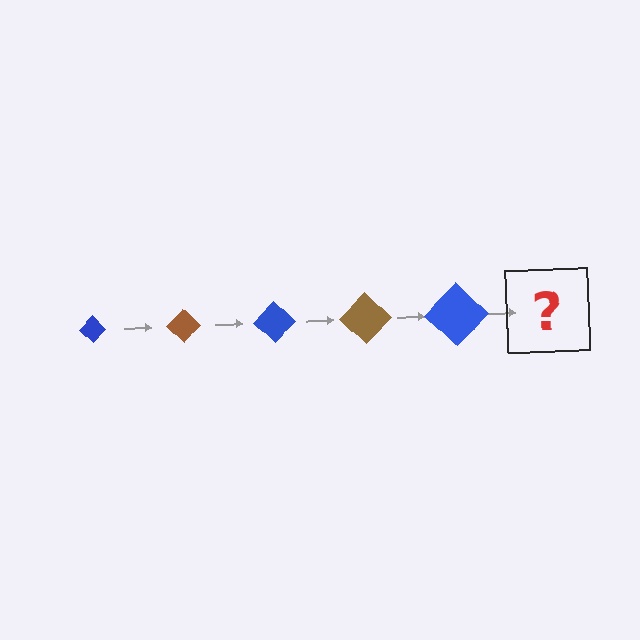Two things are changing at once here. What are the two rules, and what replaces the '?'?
The two rules are that the diamond grows larger each step and the color cycles through blue and brown. The '?' should be a brown diamond, larger than the previous one.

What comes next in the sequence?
The next element should be a brown diamond, larger than the previous one.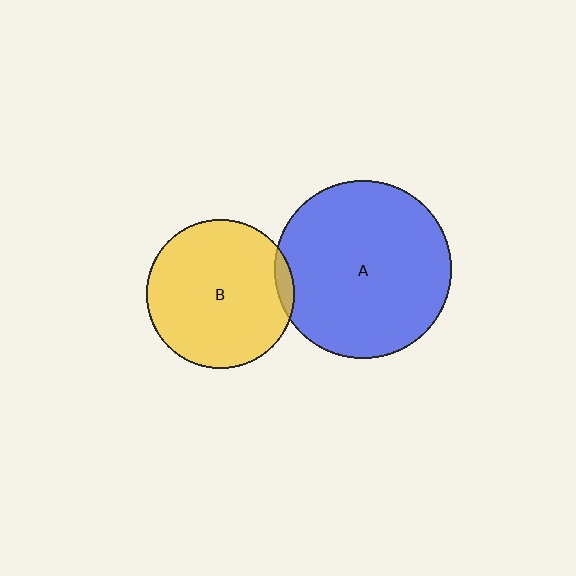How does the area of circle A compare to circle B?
Approximately 1.4 times.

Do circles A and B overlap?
Yes.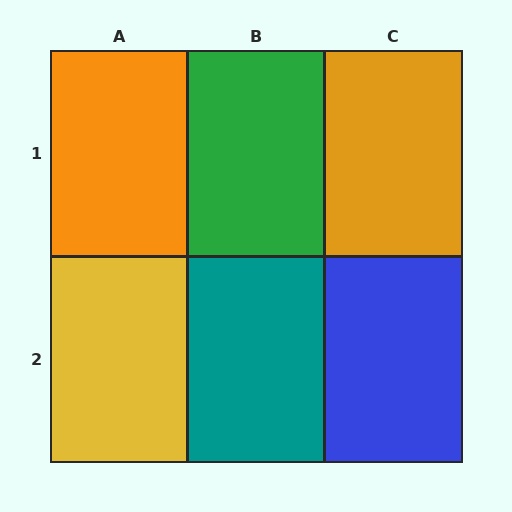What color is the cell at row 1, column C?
Orange.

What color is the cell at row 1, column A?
Orange.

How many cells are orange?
2 cells are orange.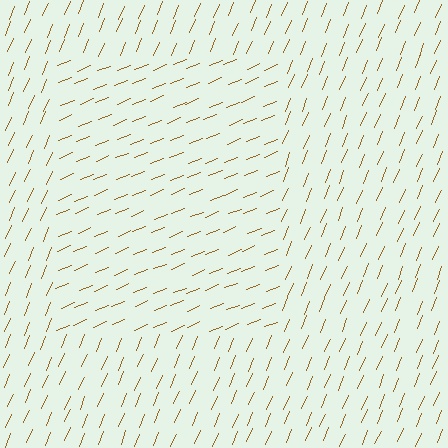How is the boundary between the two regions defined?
The boundary is defined purely by a change in line orientation (approximately 45 degrees difference). All lines are the same color and thickness.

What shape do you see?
I see a rectangle.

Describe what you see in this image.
The image is filled with small brown line segments. A rectangle region in the image has lines oriented differently from the surrounding lines, creating a visible texture boundary.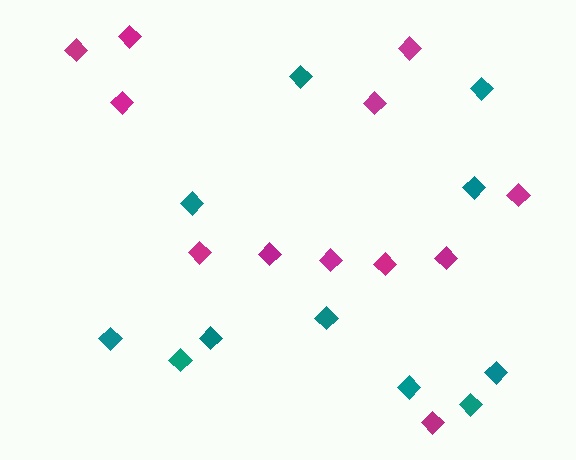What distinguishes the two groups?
There are 2 groups: one group of teal diamonds (11) and one group of magenta diamonds (12).